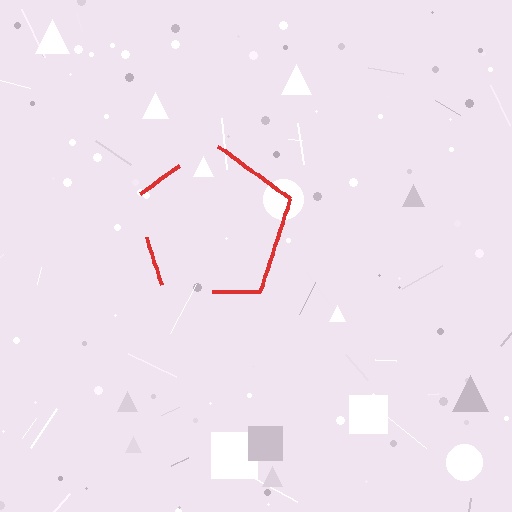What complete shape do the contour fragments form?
The contour fragments form a pentagon.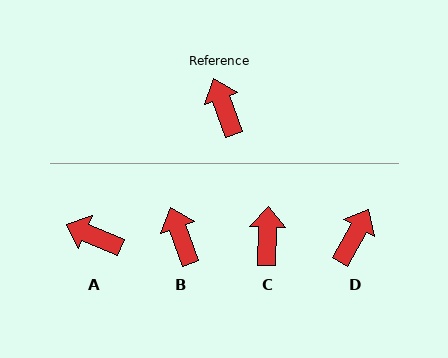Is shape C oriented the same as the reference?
No, it is off by about 21 degrees.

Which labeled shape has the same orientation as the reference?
B.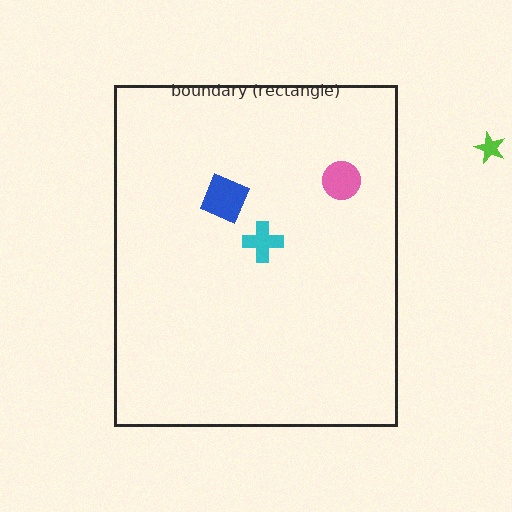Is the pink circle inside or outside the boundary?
Inside.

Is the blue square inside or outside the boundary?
Inside.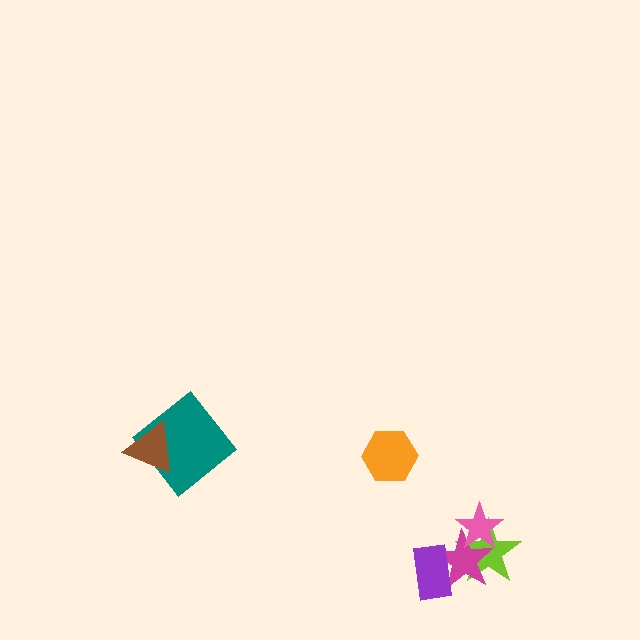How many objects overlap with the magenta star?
3 objects overlap with the magenta star.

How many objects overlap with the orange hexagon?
0 objects overlap with the orange hexagon.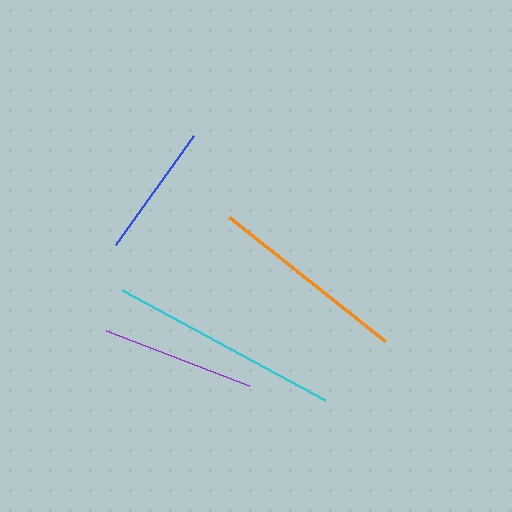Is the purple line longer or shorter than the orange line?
The orange line is longer than the purple line.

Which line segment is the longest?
The cyan line is the longest at approximately 231 pixels.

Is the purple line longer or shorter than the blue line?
The purple line is longer than the blue line.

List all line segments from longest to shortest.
From longest to shortest: cyan, orange, purple, blue.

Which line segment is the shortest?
The blue line is the shortest at approximately 133 pixels.